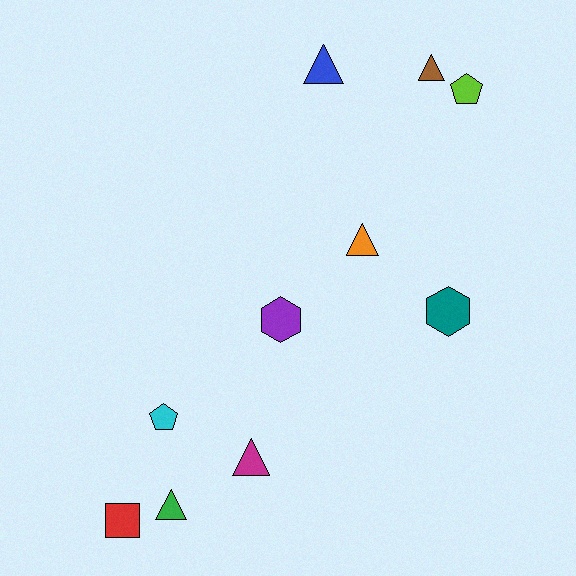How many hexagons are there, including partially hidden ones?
There are 2 hexagons.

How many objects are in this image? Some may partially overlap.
There are 10 objects.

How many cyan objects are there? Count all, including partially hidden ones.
There is 1 cyan object.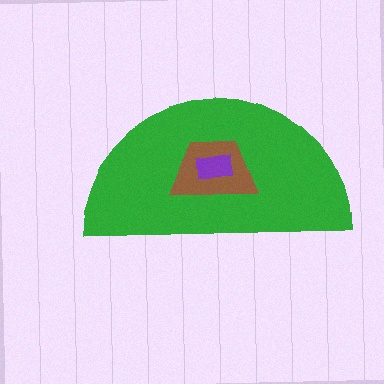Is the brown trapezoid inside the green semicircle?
Yes.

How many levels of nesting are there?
3.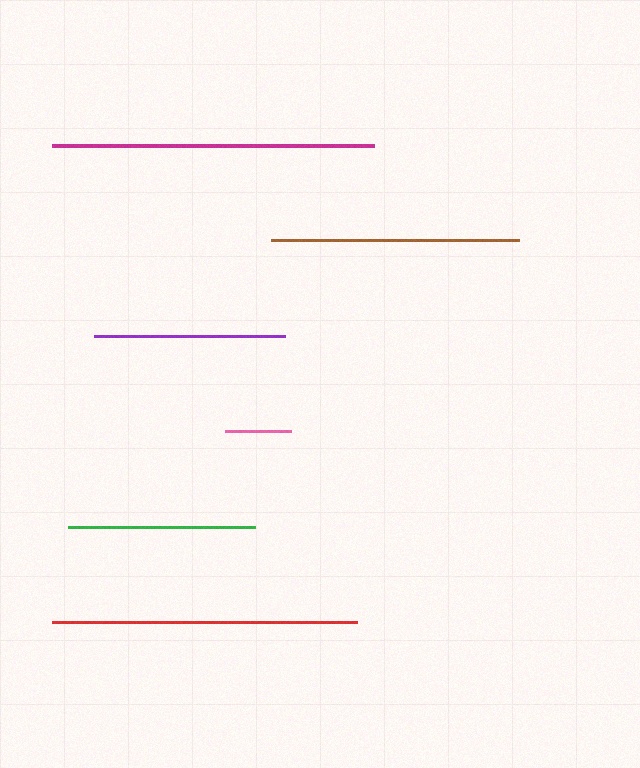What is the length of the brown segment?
The brown segment is approximately 249 pixels long.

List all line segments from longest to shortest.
From longest to shortest: magenta, red, brown, purple, green, pink.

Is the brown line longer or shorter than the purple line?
The brown line is longer than the purple line.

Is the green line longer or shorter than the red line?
The red line is longer than the green line.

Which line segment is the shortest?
The pink line is the shortest at approximately 67 pixels.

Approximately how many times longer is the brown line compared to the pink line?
The brown line is approximately 3.7 times the length of the pink line.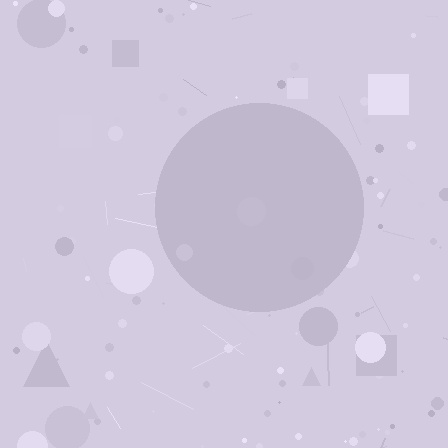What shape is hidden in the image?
A circle is hidden in the image.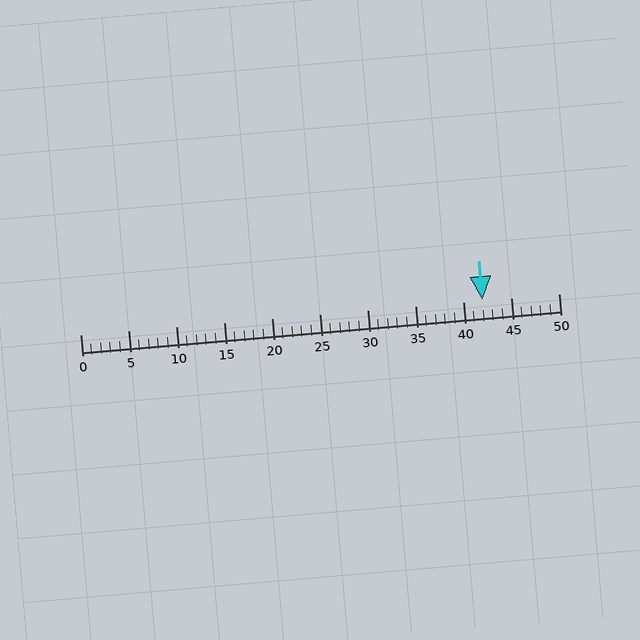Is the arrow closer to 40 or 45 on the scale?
The arrow is closer to 40.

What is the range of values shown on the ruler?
The ruler shows values from 0 to 50.